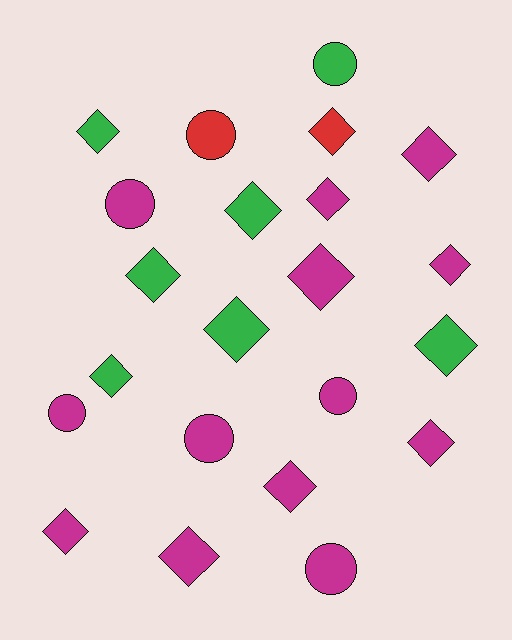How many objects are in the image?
There are 22 objects.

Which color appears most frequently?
Magenta, with 13 objects.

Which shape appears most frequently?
Diamond, with 15 objects.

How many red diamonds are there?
There is 1 red diamond.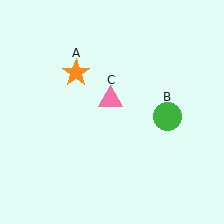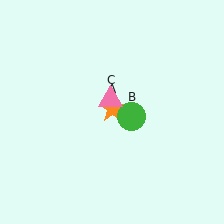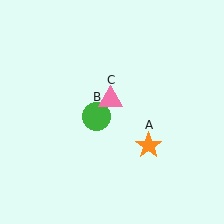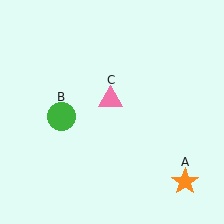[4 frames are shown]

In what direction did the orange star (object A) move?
The orange star (object A) moved down and to the right.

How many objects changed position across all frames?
2 objects changed position: orange star (object A), green circle (object B).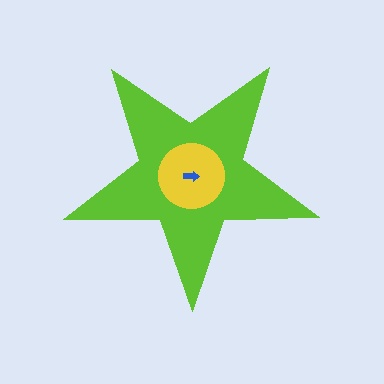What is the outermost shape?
The lime star.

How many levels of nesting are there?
3.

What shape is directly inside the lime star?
The yellow circle.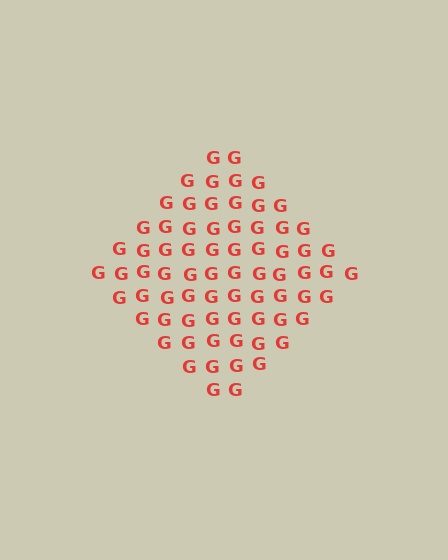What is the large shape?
The large shape is a diamond.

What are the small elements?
The small elements are letter G's.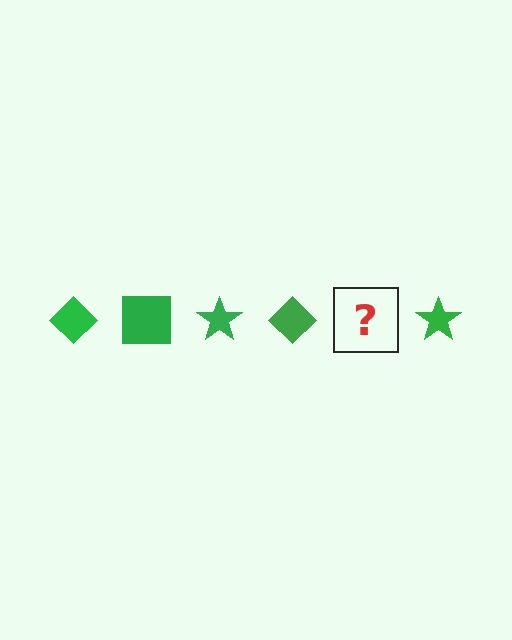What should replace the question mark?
The question mark should be replaced with a green square.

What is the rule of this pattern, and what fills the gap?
The rule is that the pattern cycles through diamond, square, star shapes in green. The gap should be filled with a green square.